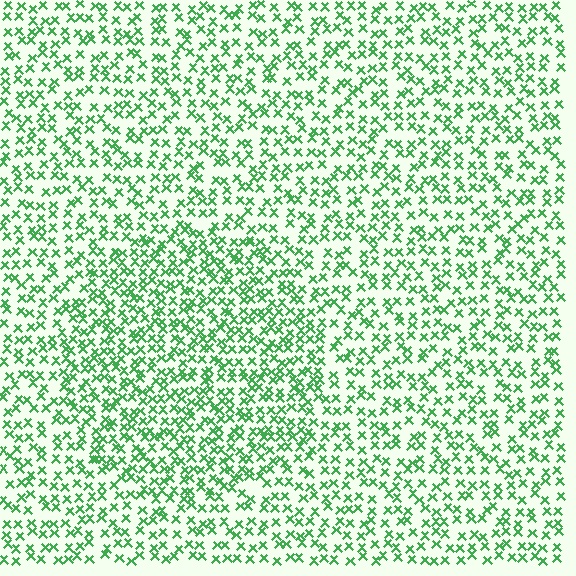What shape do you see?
I see a circle.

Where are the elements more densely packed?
The elements are more densely packed inside the circle boundary.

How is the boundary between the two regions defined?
The boundary is defined by a change in element density (approximately 1.5x ratio). All elements are the same color, size, and shape.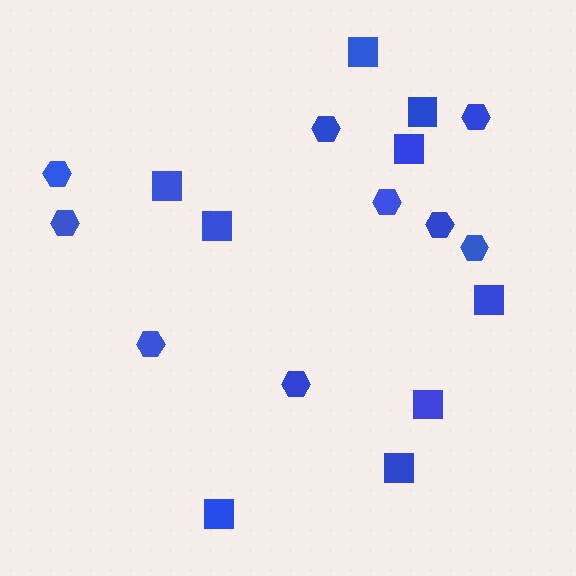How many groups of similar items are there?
There are 2 groups: one group of hexagons (9) and one group of squares (9).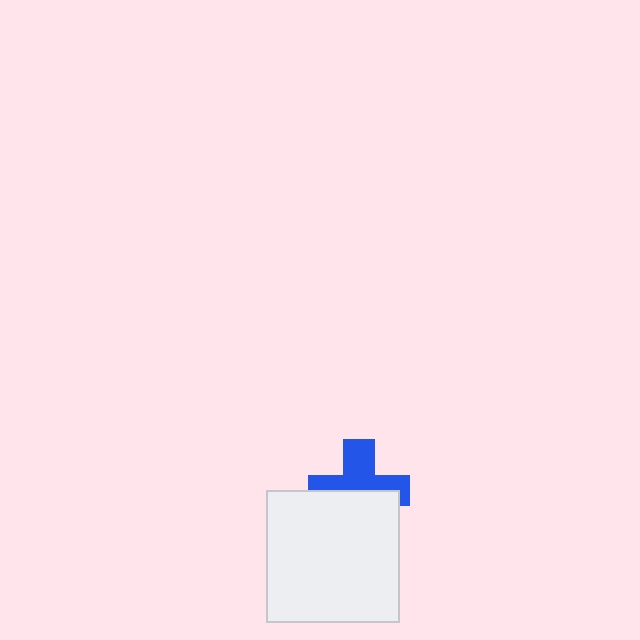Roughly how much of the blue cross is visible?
About half of it is visible (roughly 51%).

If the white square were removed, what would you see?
You would see the complete blue cross.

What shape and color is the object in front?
The object in front is a white square.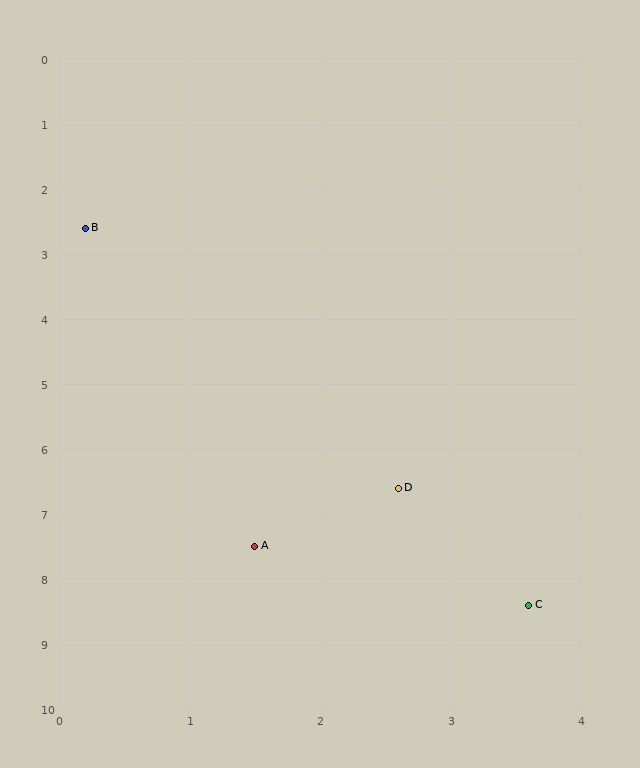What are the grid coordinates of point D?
Point D is at approximately (2.6, 6.6).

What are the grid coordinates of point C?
Point C is at approximately (3.6, 8.4).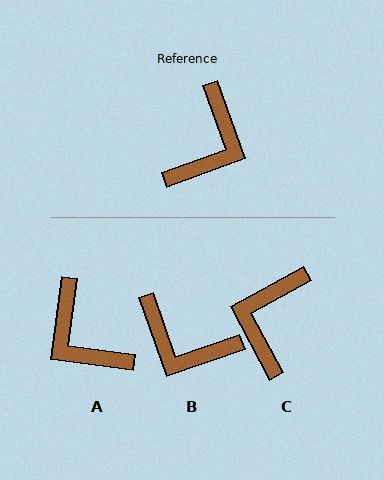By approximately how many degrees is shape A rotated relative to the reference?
Approximately 117 degrees clockwise.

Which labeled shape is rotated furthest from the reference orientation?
C, about 171 degrees away.